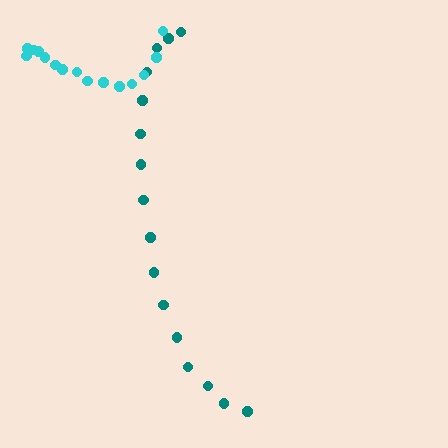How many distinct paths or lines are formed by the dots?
There are 2 distinct paths.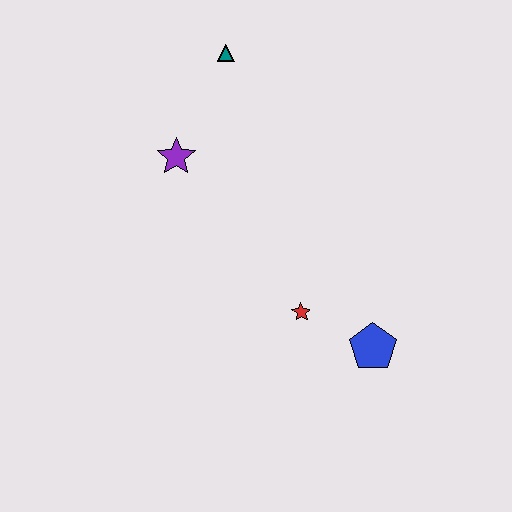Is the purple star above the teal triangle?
No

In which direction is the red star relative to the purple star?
The red star is below the purple star.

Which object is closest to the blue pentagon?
The red star is closest to the blue pentagon.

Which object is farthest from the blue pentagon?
The teal triangle is farthest from the blue pentagon.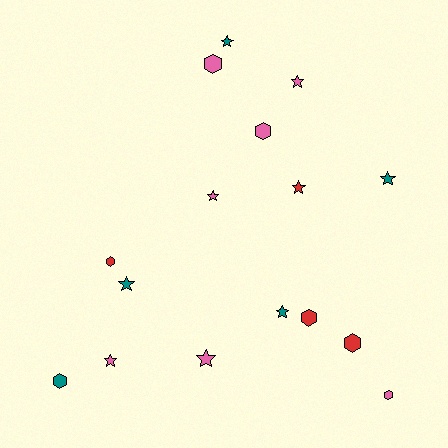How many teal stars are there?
There are 4 teal stars.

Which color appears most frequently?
Pink, with 7 objects.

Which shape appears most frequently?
Star, with 9 objects.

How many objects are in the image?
There are 16 objects.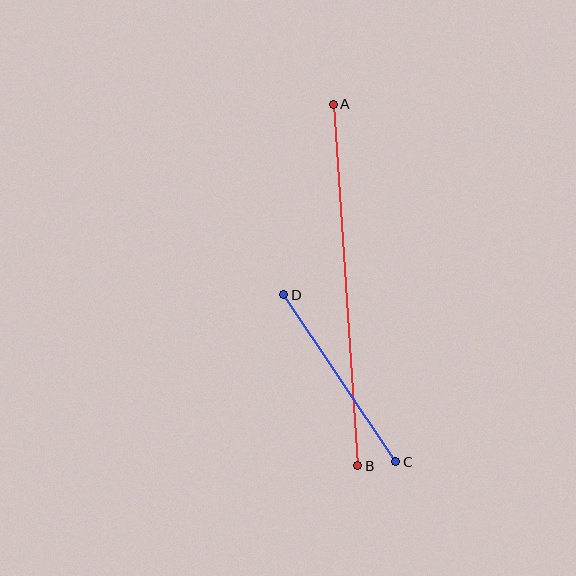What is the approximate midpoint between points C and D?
The midpoint is at approximately (340, 378) pixels.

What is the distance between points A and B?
The distance is approximately 362 pixels.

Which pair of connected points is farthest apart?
Points A and B are farthest apart.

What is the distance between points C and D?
The distance is approximately 201 pixels.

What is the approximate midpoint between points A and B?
The midpoint is at approximately (345, 285) pixels.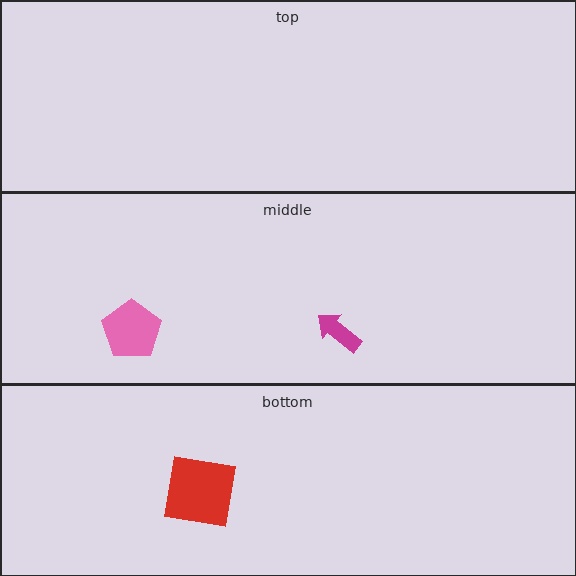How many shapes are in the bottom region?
1.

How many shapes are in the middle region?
2.